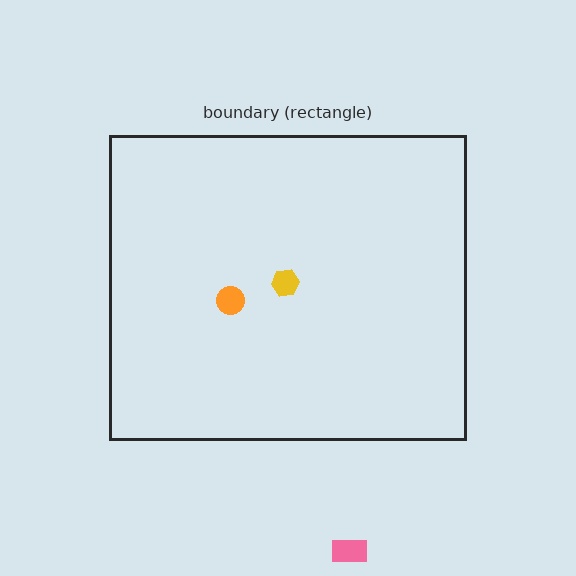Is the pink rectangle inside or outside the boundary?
Outside.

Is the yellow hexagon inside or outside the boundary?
Inside.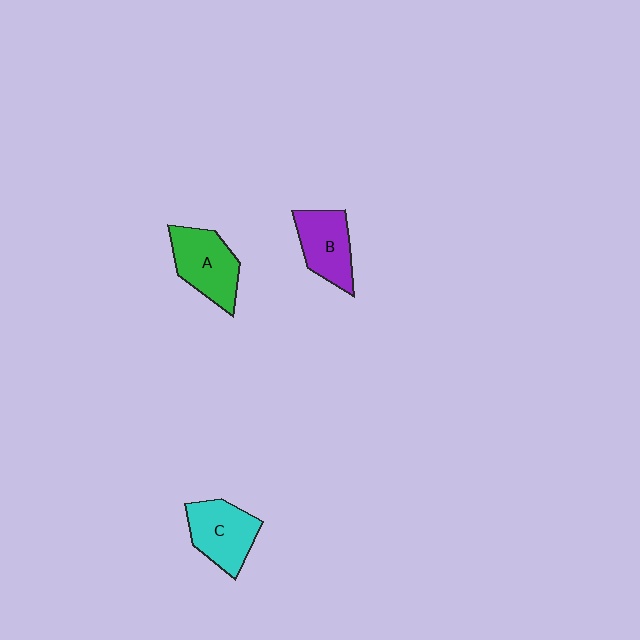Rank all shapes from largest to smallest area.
From largest to smallest: A (green), C (cyan), B (purple).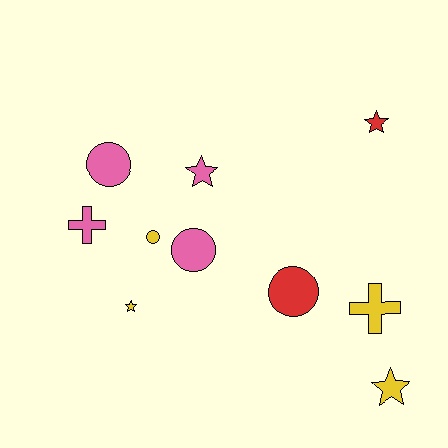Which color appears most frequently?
Pink, with 4 objects.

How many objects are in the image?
There are 10 objects.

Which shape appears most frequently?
Circle, with 4 objects.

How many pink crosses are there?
There is 1 pink cross.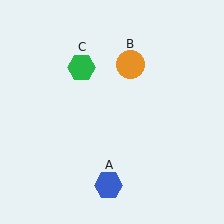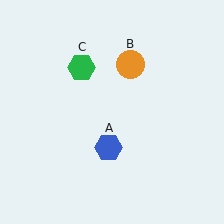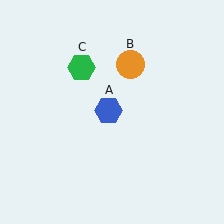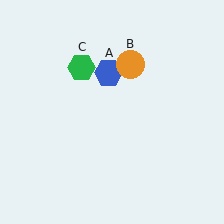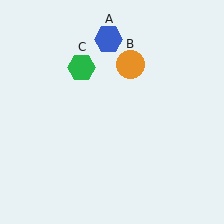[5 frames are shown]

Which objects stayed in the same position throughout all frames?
Orange circle (object B) and green hexagon (object C) remained stationary.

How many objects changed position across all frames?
1 object changed position: blue hexagon (object A).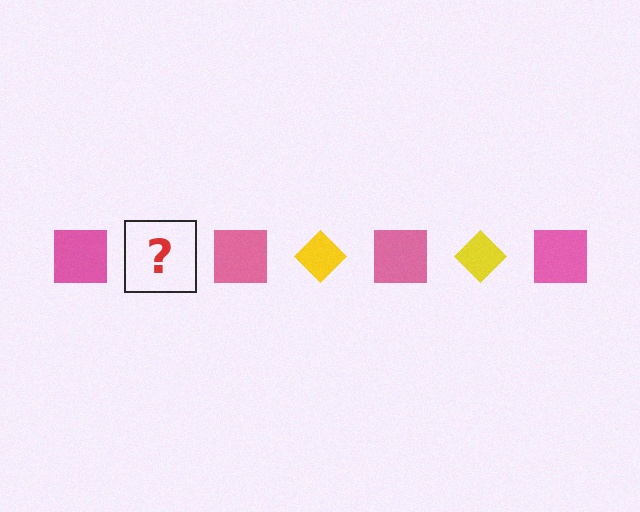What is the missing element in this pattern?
The missing element is a yellow diamond.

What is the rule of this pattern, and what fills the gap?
The rule is that the pattern alternates between pink square and yellow diamond. The gap should be filled with a yellow diamond.